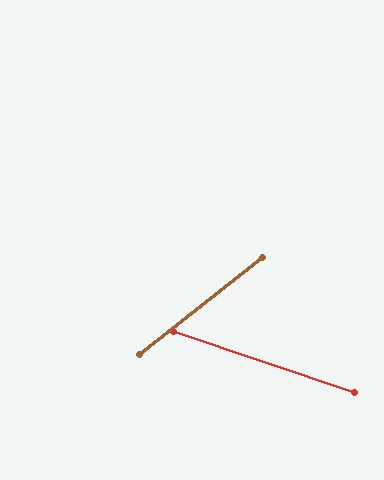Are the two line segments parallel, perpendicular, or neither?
Neither parallel nor perpendicular — they differ by about 57°.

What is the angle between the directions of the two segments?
Approximately 57 degrees.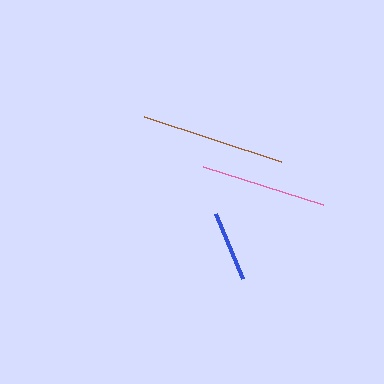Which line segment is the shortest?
The blue line is the shortest at approximately 71 pixels.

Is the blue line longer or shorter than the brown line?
The brown line is longer than the blue line.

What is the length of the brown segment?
The brown segment is approximately 144 pixels long.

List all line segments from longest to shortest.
From longest to shortest: brown, pink, blue.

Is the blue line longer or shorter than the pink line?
The pink line is longer than the blue line.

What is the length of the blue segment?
The blue segment is approximately 71 pixels long.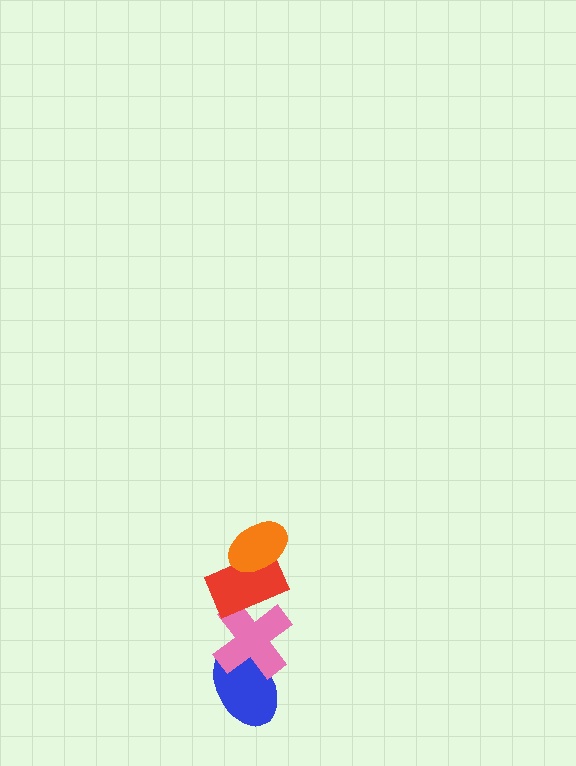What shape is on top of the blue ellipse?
The pink cross is on top of the blue ellipse.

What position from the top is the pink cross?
The pink cross is 3rd from the top.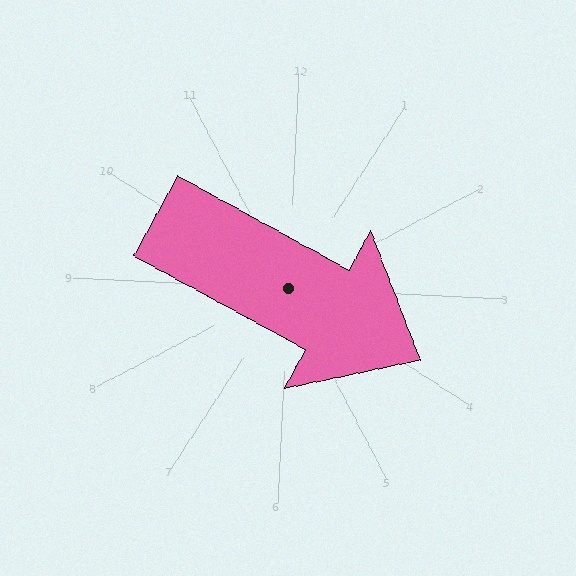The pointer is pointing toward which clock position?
Roughly 4 o'clock.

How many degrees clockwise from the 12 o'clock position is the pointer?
Approximately 116 degrees.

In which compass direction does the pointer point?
Southeast.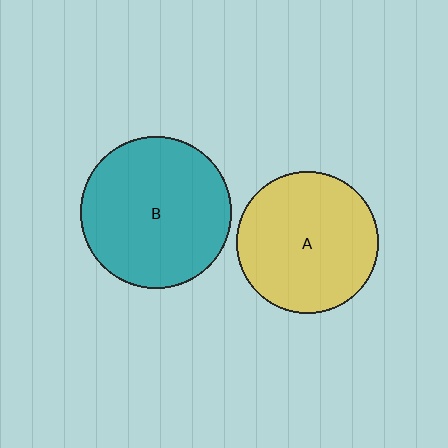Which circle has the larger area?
Circle B (teal).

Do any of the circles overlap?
No, none of the circles overlap.